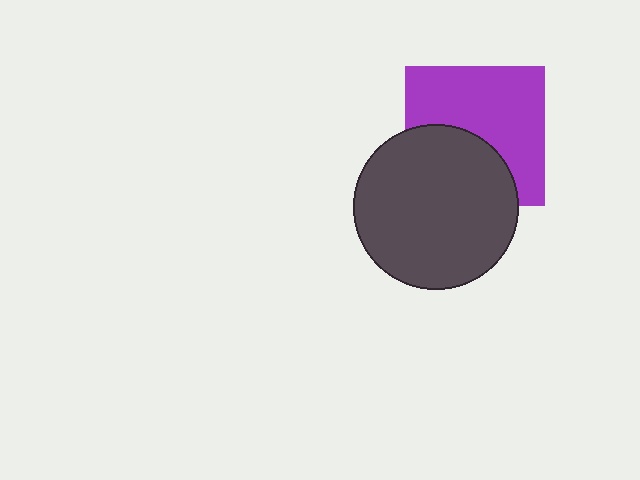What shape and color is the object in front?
The object in front is a dark gray circle.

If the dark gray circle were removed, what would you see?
You would see the complete purple square.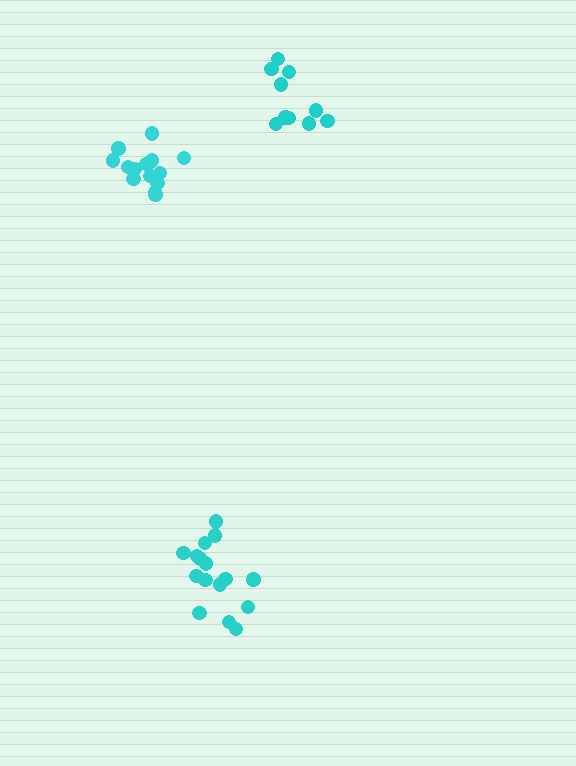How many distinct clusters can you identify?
There are 3 distinct clusters.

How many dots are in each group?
Group 1: 15 dots, Group 2: 16 dots, Group 3: 10 dots (41 total).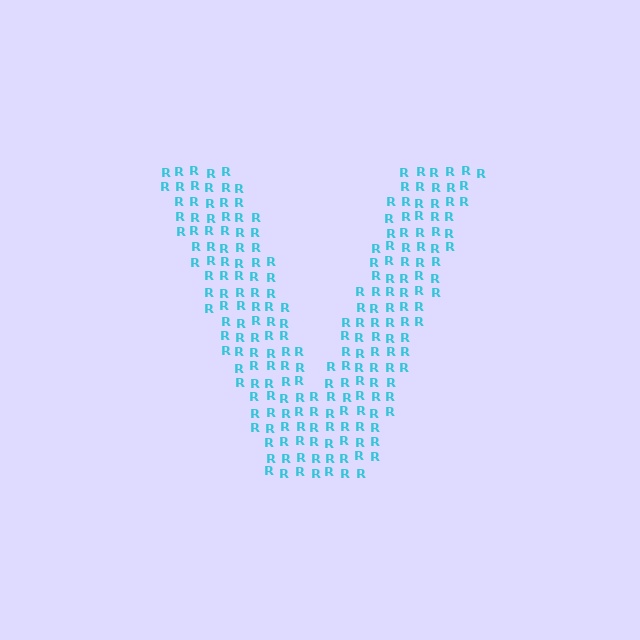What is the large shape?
The large shape is the letter V.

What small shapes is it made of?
It is made of small letter R's.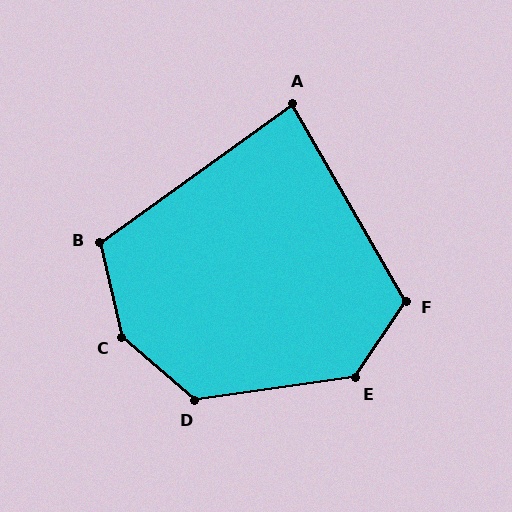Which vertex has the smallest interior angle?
A, at approximately 84 degrees.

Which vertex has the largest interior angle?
C, at approximately 144 degrees.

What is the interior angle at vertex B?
Approximately 113 degrees (obtuse).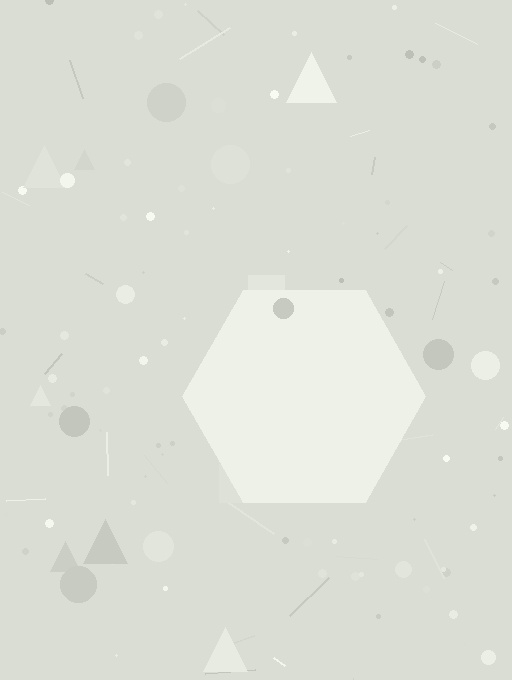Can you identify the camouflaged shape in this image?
The camouflaged shape is a hexagon.